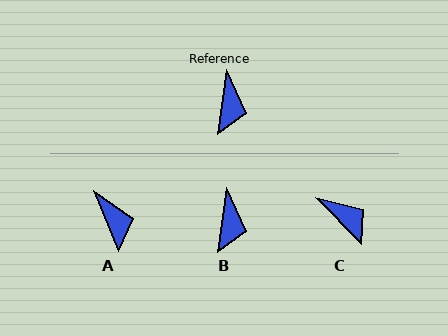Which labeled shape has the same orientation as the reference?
B.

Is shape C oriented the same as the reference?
No, it is off by about 52 degrees.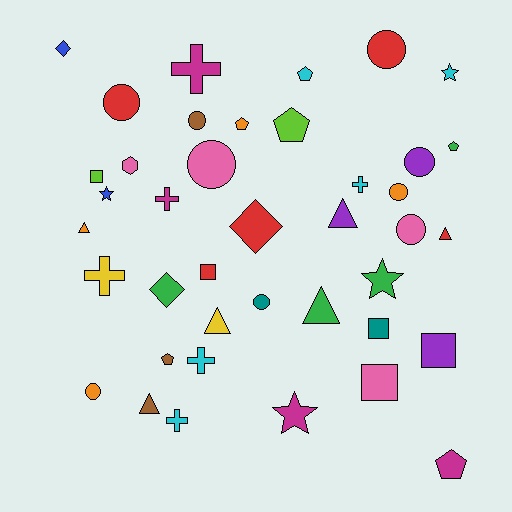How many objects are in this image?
There are 40 objects.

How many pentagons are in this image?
There are 6 pentagons.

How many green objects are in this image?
There are 4 green objects.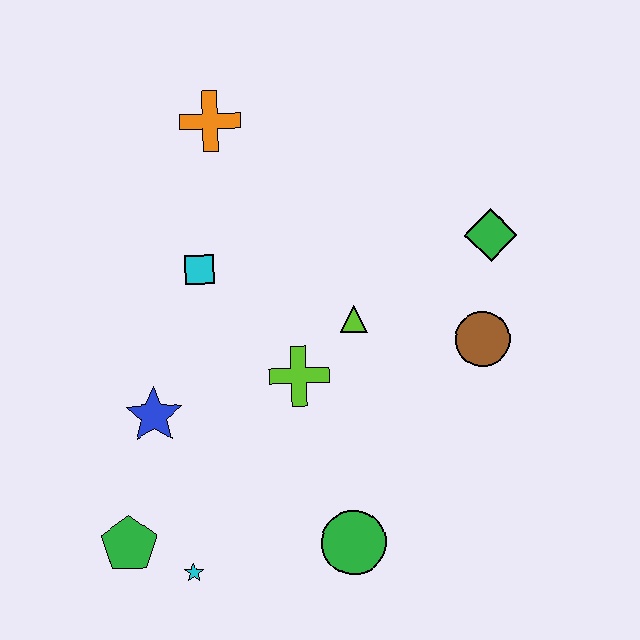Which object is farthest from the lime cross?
The orange cross is farthest from the lime cross.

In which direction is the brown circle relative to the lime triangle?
The brown circle is to the right of the lime triangle.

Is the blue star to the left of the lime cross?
Yes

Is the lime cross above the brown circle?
No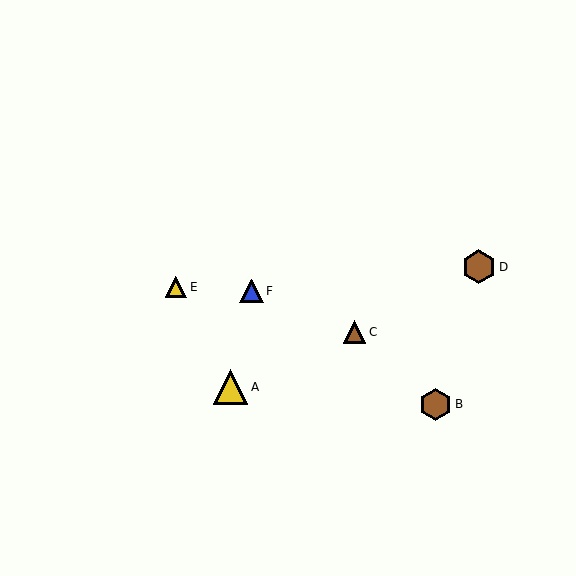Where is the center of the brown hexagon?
The center of the brown hexagon is at (479, 267).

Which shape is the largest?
The yellow triangle (labeled A) is the largest.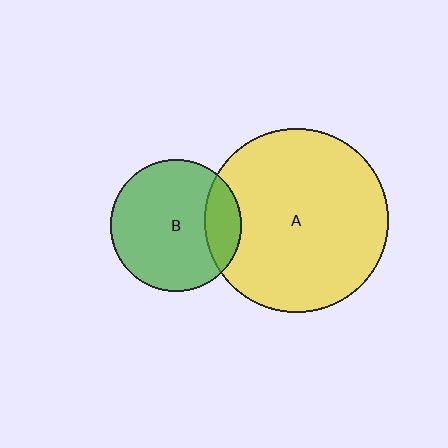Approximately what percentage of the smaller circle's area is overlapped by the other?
Approximately 20%.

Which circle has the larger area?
Circle A (yellow).